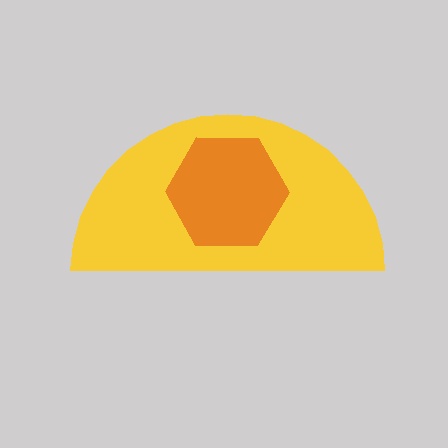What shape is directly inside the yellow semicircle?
The orange hexagon.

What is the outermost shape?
The yellow semicircle.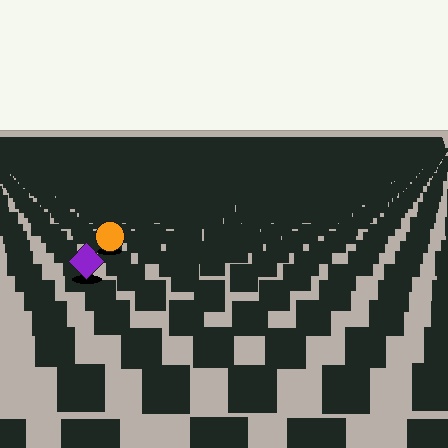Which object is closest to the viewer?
The purple diamond is closest. The texture marks near it are larger and more spread out.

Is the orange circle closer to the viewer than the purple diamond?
No. The purple diamond is closer — you can tell from the texture gradient: the ground texture is coarser near it.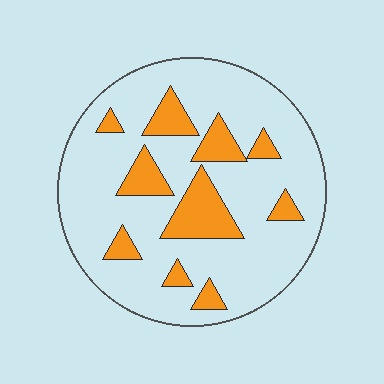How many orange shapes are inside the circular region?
10.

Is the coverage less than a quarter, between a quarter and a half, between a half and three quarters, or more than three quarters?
Less than a quarter.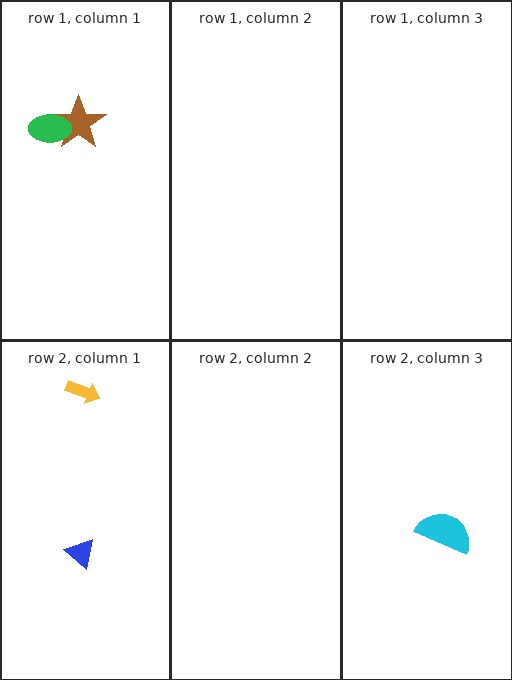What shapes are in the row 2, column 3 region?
The cyan semicircle.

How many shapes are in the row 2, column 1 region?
2.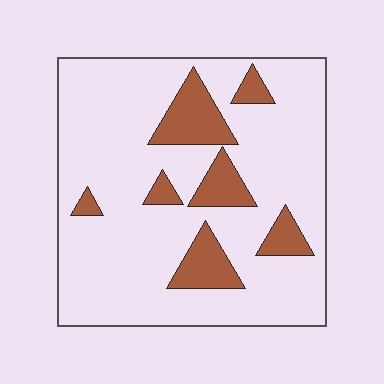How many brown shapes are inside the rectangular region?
7.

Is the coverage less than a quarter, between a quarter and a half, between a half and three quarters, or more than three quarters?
Less than a quarter.